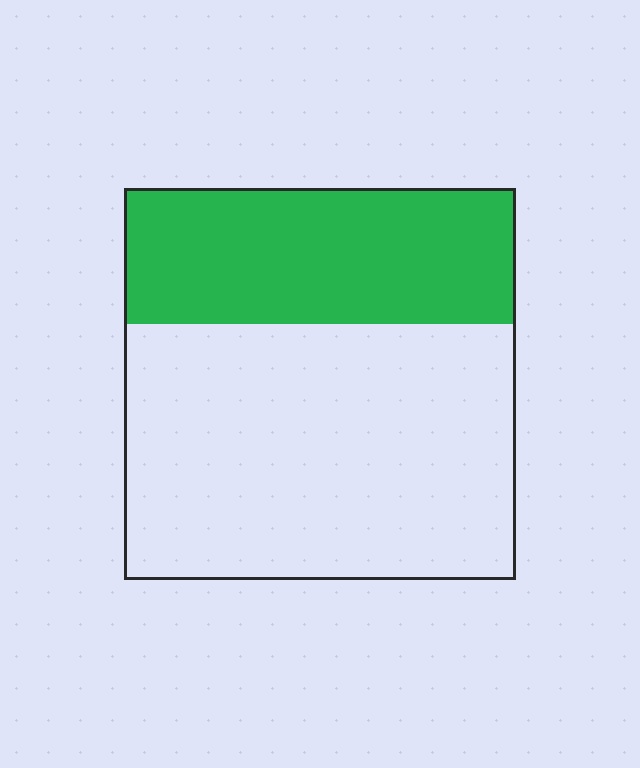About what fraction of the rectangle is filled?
About one third (1/3).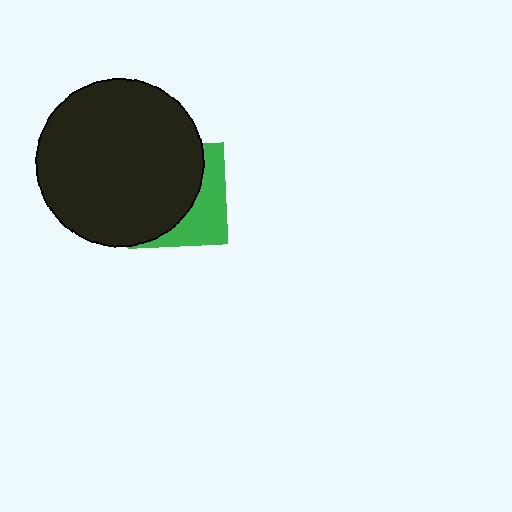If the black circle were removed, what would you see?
You would see the complete green square.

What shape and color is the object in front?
The object in front is a black circle.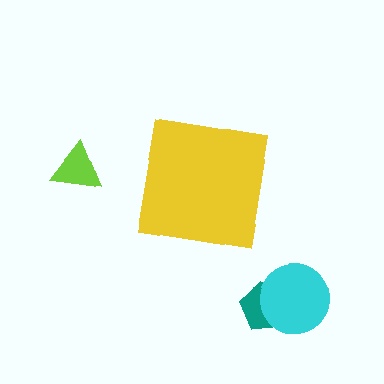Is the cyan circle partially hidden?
No, the cyan circle is fully visible.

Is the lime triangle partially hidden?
No, the lime triangle is fully visible.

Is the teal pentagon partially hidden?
No, the teal pentagon is fully visible.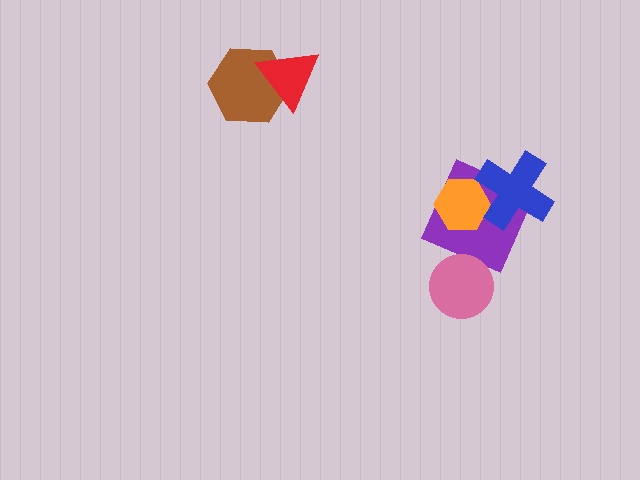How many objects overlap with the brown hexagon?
1 object overlaps with the brown hexagon.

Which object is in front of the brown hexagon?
The red triangle is in front of the brown hexagon.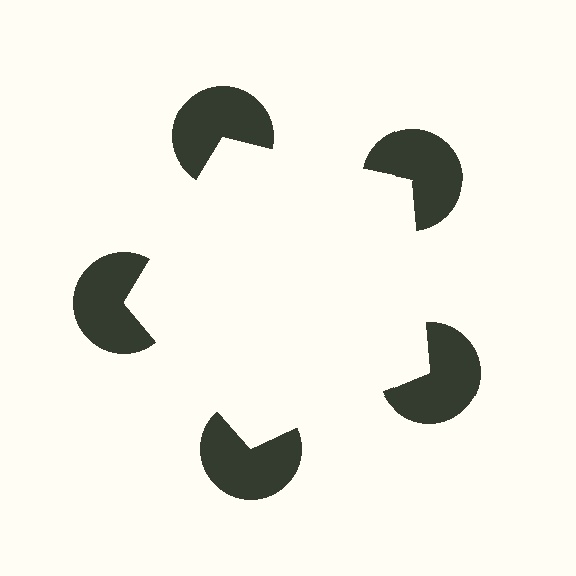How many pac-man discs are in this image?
There are 5 — one at each vertex of the illusory pentagon.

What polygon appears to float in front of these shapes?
An illusory pentagon — its edges are inferred from the aligned wedge cuts in the pac-man discs, not physically drawn.